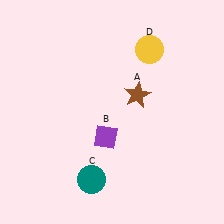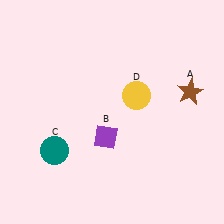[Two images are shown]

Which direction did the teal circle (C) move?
The teal circle (C) moved left.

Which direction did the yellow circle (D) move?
The yellow circle (D) moved down.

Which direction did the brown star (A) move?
The brown star (A) moved right.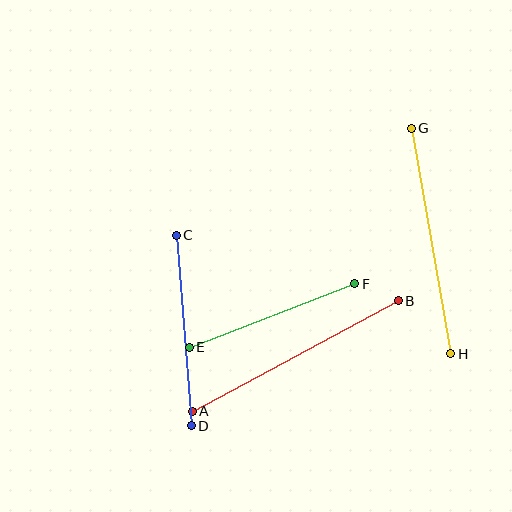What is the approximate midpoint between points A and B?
The midpoint is at approximately (295, 356) pixels.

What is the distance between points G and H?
The distance is approximately 229 pixels.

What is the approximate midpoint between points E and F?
The midpoint is at approximately (272, 316) pixels.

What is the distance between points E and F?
The distance is approximately 177 pixels.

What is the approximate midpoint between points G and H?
The midpoint is at approximately (431, 241) pixels.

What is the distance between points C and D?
The distance is approximately 191 pixels.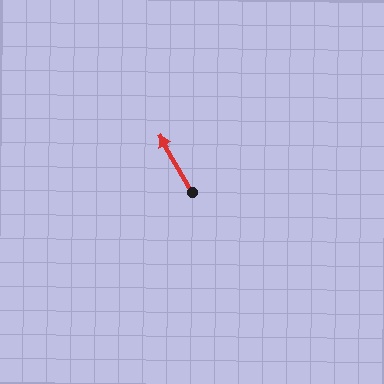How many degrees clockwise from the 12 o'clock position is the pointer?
Approximately 329 degrees.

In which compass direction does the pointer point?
Northwest.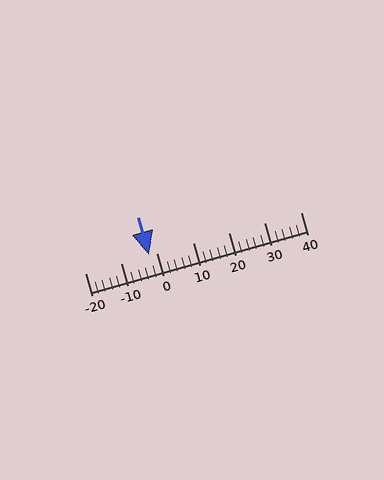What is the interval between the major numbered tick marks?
The major tick marks are spaced 10 units apart.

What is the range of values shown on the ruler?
The ruler shows values from -20 to 40.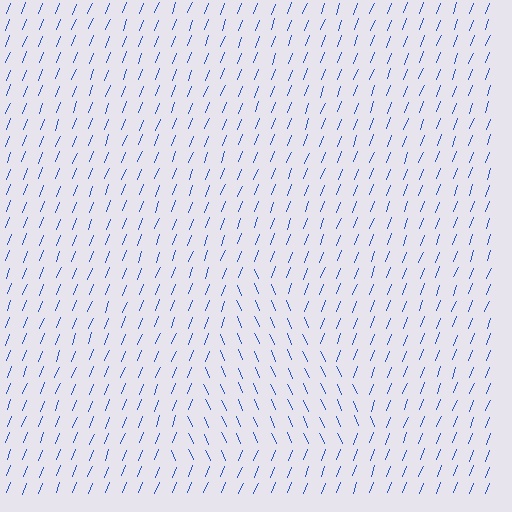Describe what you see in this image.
The image is filled with small blue line segments. A triangle region in the image has lines oriented differently from the surrounding lines, creating a visible texture boundary.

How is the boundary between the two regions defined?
The boundary is defined purely by a change in line orientation (approximately 45 degrees difference). All lines are the same color and thickness.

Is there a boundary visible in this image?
Yes, there is a texture boundary formed by a change in line orientation.